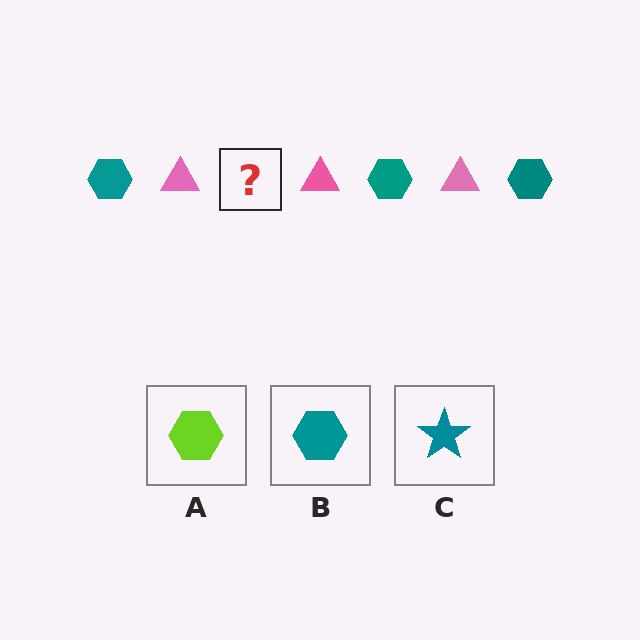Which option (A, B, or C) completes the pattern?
B.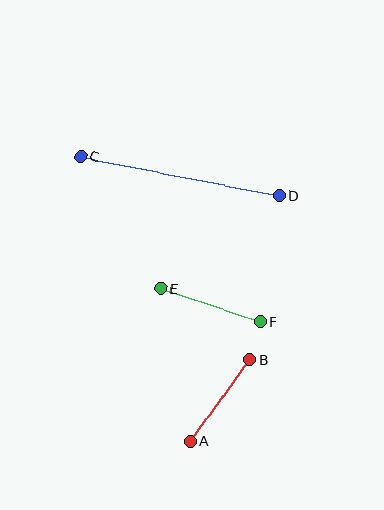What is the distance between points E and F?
The distance is approximately 105 pixels.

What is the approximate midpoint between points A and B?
The midpoint is at approximately (220, 401) pixels.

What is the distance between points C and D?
The distance is approximately 202 pixels.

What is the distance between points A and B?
The distance is approximately 101 pixels.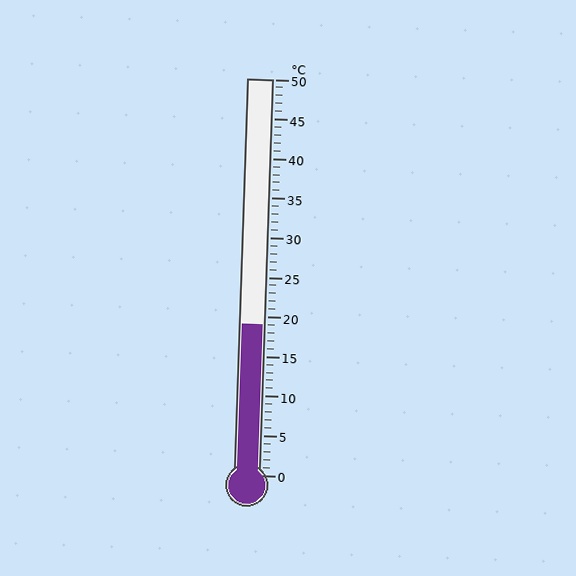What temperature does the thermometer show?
The thermometer shows approximately 19°C.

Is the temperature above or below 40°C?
The temperature is below 40°C.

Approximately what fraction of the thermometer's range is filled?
The thermometer is filled to approximately 40% of its range.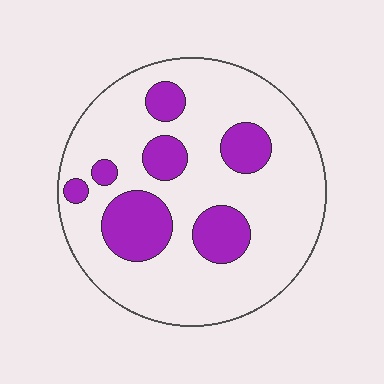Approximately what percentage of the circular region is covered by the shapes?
Approximately 25%.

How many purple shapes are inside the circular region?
7.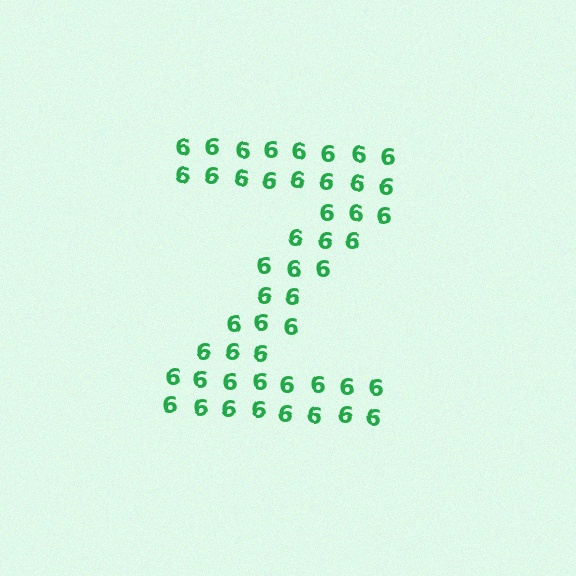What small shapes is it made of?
It is made of small digit 6's.